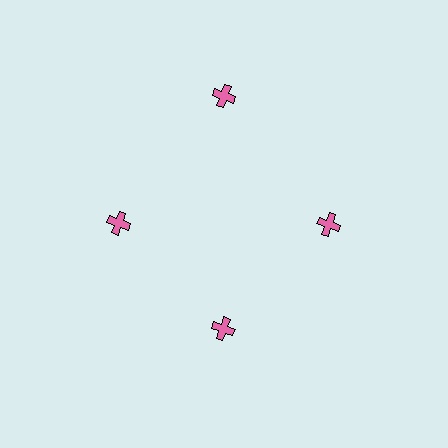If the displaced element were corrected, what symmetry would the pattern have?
It would have 4-fold rotational symmetry — the pattern would map onto itself every 90 degrees.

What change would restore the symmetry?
The symmetry would be restored by moving it inward, back onto the ring so that all 4 crosses sit at equal angles and equal distance from the center.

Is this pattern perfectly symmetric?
No. The 4 pink crosses are arranged in a ring, but one element near the 12 o'clock position is pushed outward from the center, breaking the 4-fold rotational symmetry.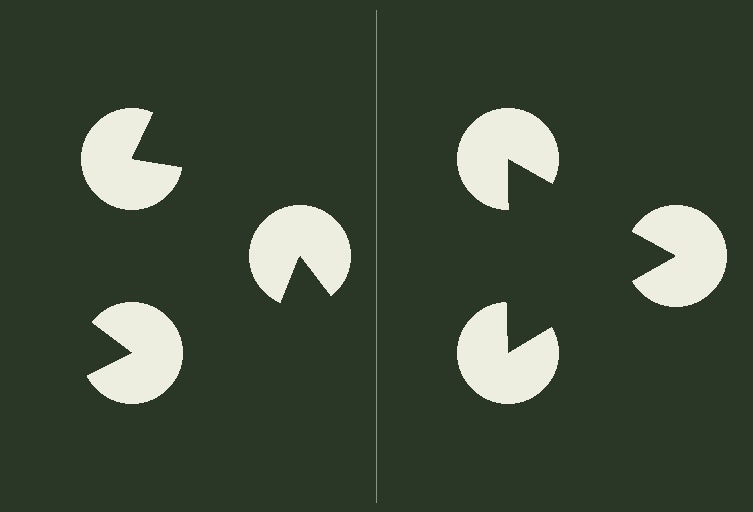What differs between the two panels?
The pac-man discs are positioned identically on both sides; only the wedge orientations differ. On the right they align to a triangle; on the left they are misaligned.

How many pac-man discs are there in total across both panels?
6 — 3 on each side.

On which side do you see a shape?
An illusory triangle appears on the right side. On the left side the wedge cuts are rotated, so no coherent shape forms.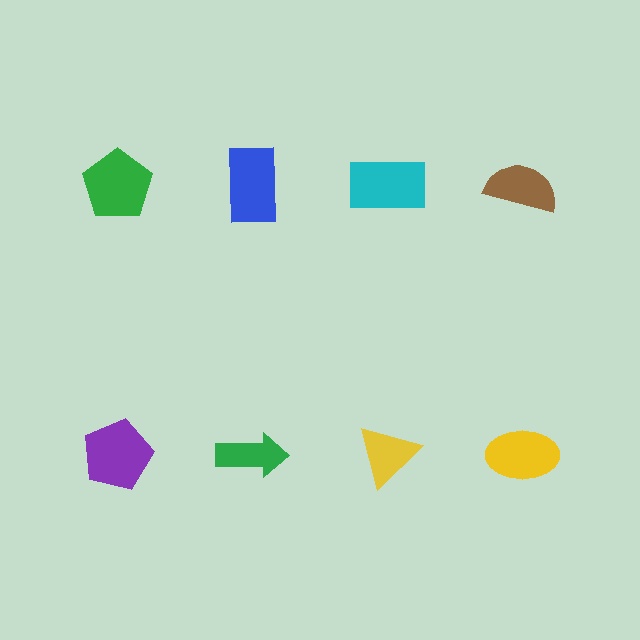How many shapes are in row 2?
4 shapes.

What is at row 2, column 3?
A yellow triangle.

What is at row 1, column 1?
A green pentagon.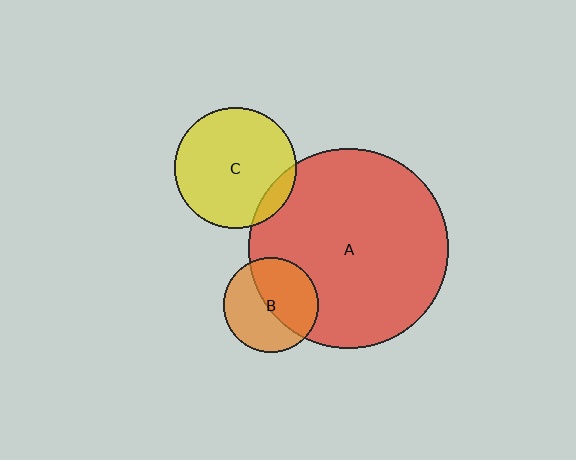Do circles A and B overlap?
Yes.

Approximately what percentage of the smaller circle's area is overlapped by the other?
Approximately 50%.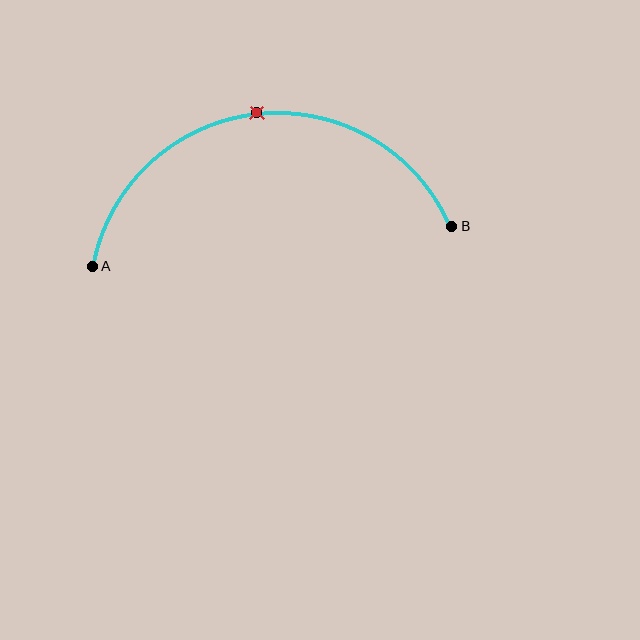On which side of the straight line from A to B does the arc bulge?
The arc bulges above the straight line connecting A and B.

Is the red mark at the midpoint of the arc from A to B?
Yes. The red mark lies on the arc at equal arc-length from both A and B — it is the arc midpoint.